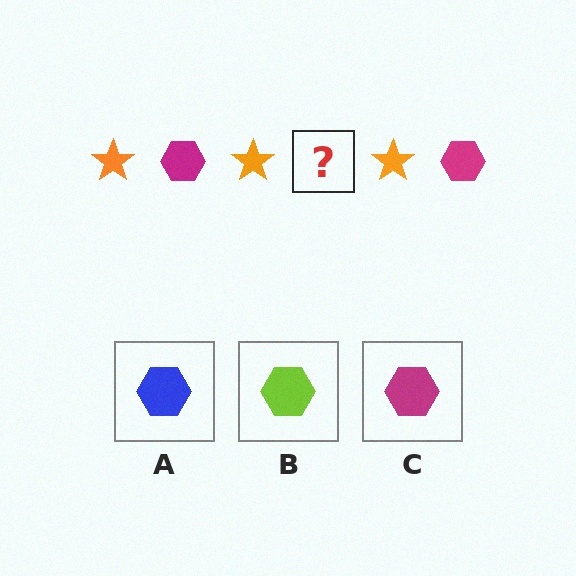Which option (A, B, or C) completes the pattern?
C.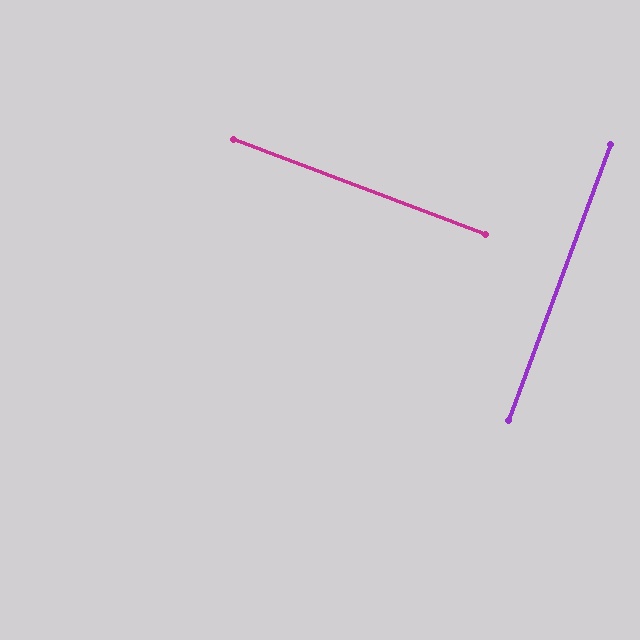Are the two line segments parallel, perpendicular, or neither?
Perpendicular — they meet at approximately 89°.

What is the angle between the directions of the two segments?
Approximately 89 degrees.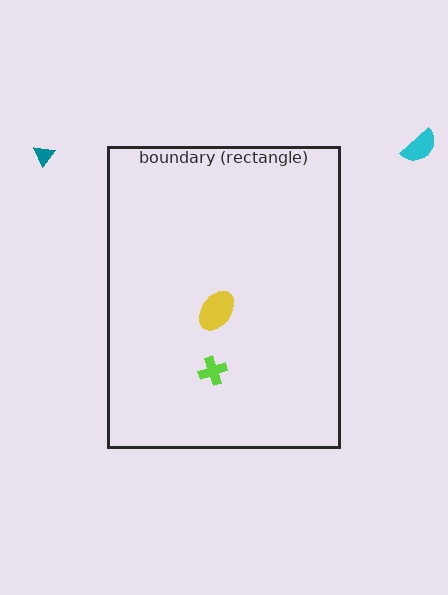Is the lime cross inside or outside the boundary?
Inside.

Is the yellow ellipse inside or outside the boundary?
Inside.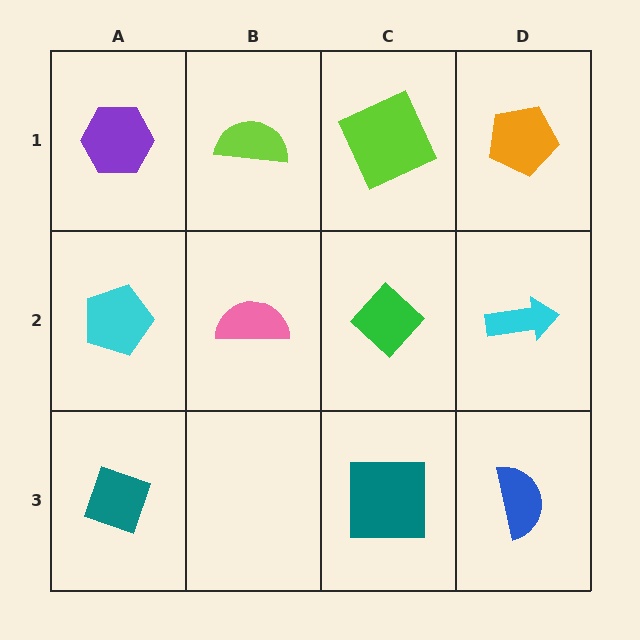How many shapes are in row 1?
4 shapes.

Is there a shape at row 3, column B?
No, that cell is empty.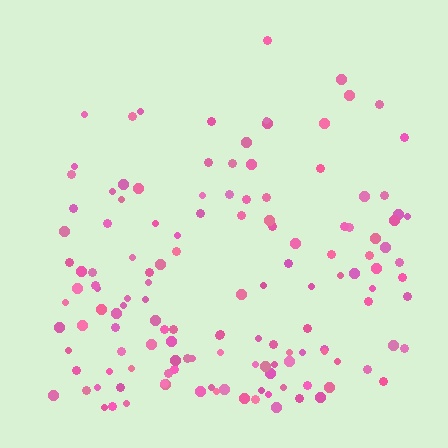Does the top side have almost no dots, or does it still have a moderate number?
Still a moderate number, just noticeably fewer than the bottom.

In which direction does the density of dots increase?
From top to bottom, with the bottom side densest.